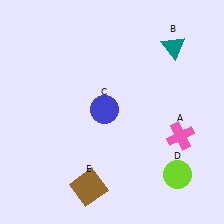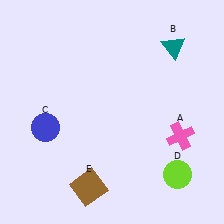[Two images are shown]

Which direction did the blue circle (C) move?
The blue circle (C) moved left.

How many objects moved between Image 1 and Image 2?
1 object moved between the two images.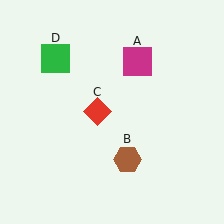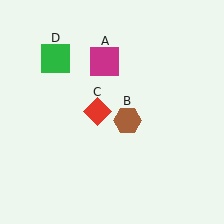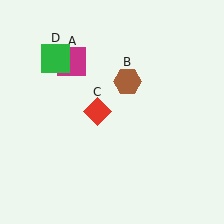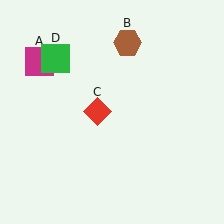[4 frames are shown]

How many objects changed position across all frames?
2 objects changed position: magenta square (object A), brown hexagon (object B).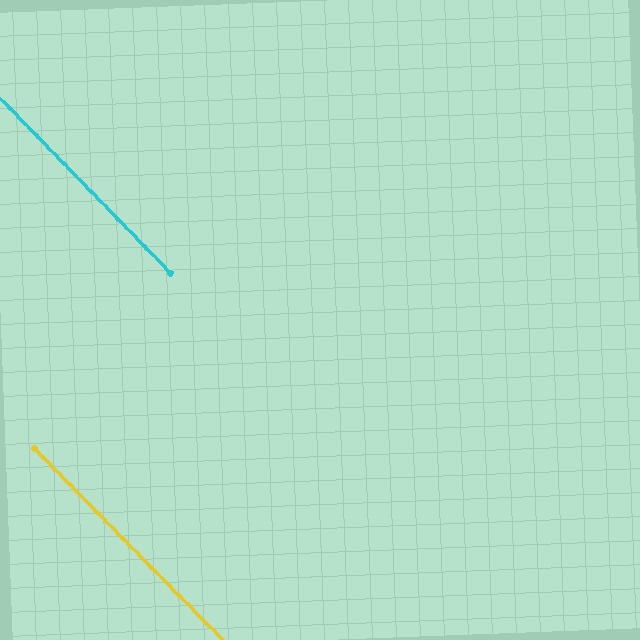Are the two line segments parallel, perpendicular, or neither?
Parallel — their directions differ by only 0.1°.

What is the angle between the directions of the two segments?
Approximately 0 degrees.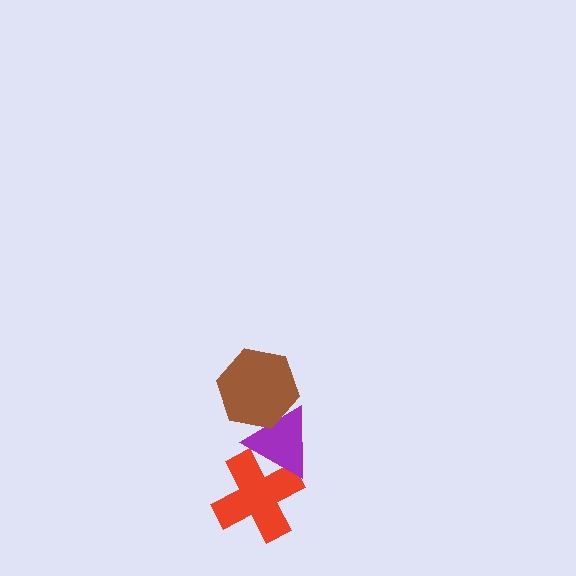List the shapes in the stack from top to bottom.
From top to bottom: the brown hexagon, the purple triangle, the red cross.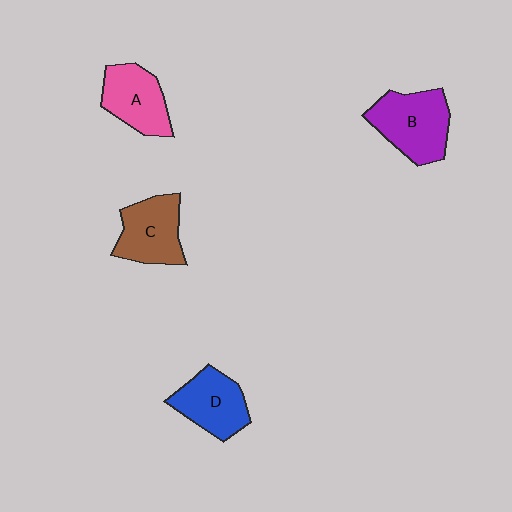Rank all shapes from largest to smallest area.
From largest to smallest: B (purple), C (brown), D (blue), A (pink).